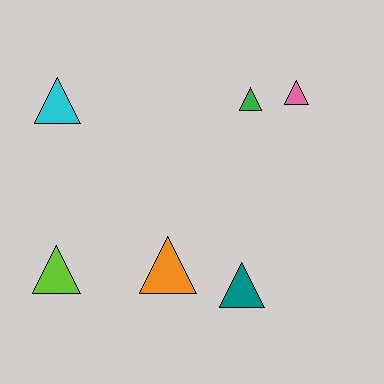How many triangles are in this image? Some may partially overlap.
There are 6 triangles.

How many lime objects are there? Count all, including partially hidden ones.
There is 1 lime object.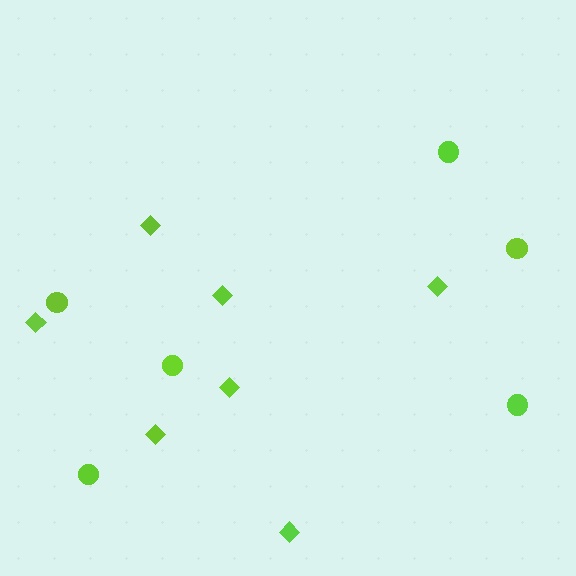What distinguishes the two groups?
There are 2 groups: one group of circles (6) and one group of diamonds (7).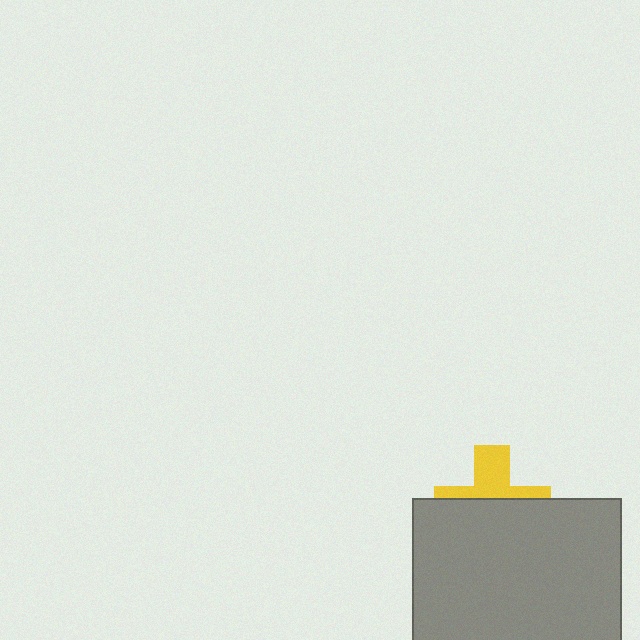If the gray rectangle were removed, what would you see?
You would see the complete yellow cross.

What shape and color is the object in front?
The object in front is a gray rectangle.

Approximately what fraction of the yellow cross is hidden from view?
Roughly 60% of the yellow cross is hidden behind the gray rectangle.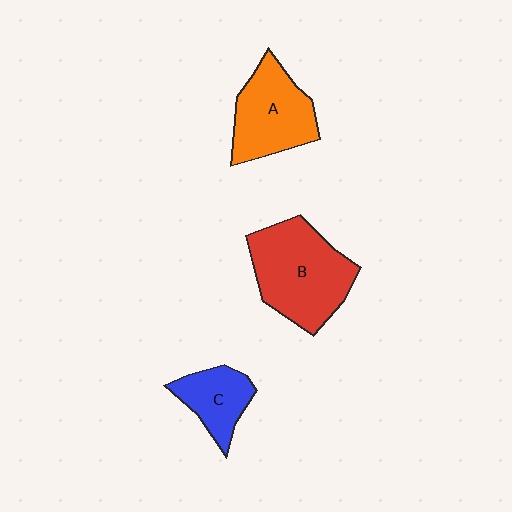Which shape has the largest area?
Shape B (red).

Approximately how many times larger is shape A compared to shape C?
Approximately 1.5 times.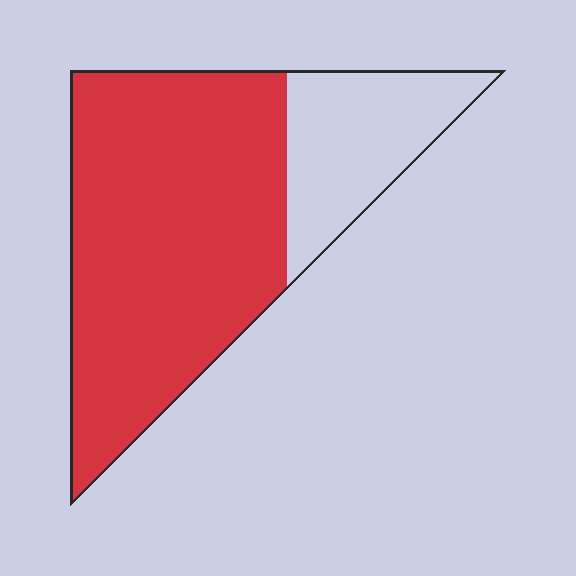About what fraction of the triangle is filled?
About three quarters (3/4).